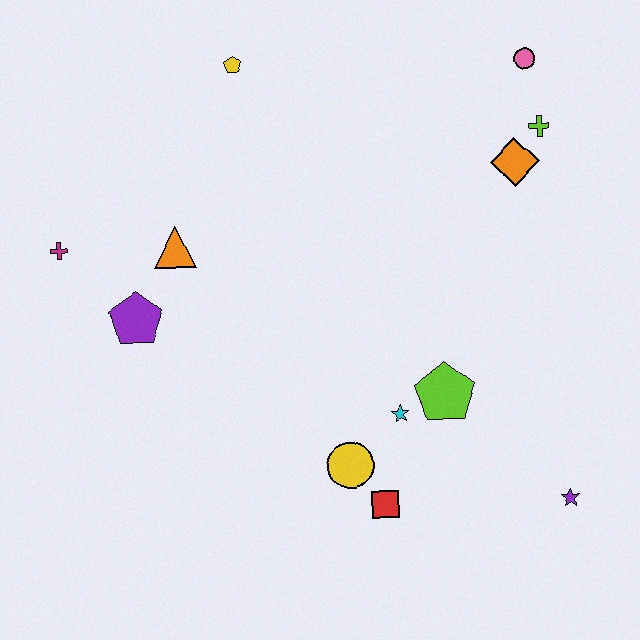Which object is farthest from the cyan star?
The yellow pentagon is farthest from the cyan star.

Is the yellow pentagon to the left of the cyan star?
Yes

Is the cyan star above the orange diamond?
No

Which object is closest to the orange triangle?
The purple pentagon is closest to the orange triangle.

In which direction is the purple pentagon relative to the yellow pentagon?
The purple pentagon is below the yellow pentagon.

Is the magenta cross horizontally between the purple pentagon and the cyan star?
No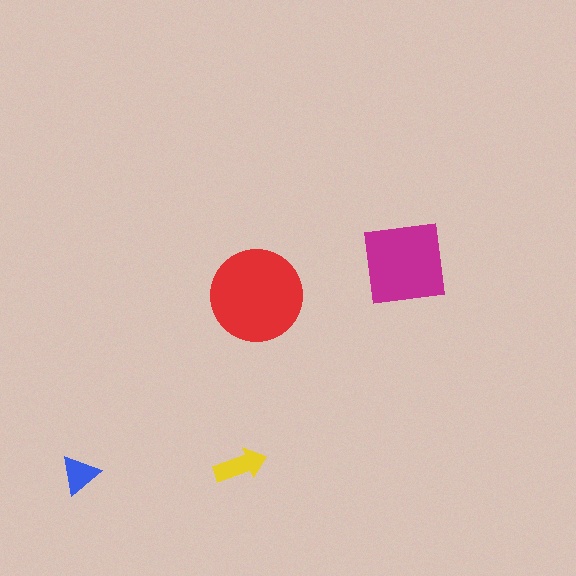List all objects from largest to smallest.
The red circle, the magenta square, the yellow arrow, the blue triangle.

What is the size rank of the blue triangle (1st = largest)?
4th.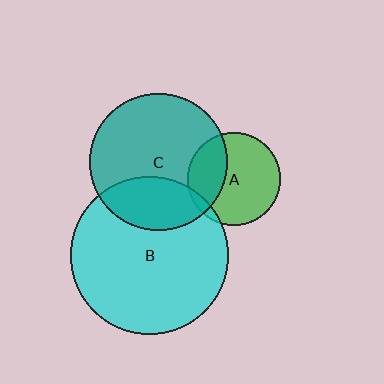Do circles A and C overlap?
Yes.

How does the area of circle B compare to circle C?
Approximately 1.3 times.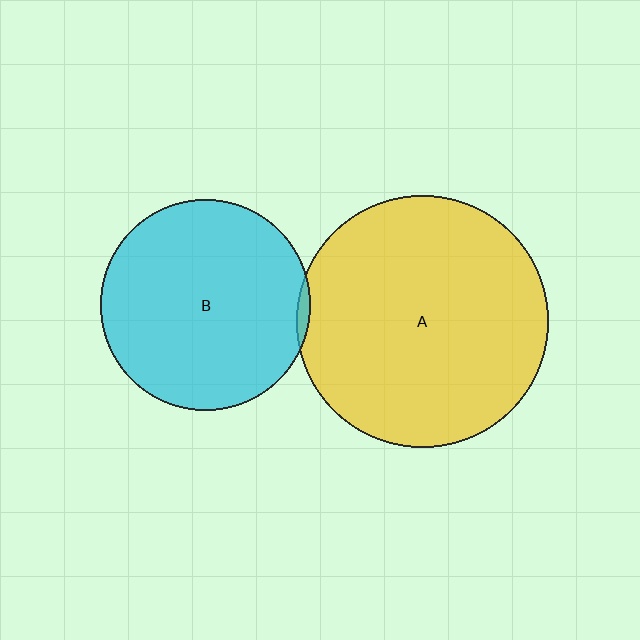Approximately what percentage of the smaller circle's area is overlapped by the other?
Approximately 5%.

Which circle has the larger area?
Circle A (yellow).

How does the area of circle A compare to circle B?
Approximately 1.4 times.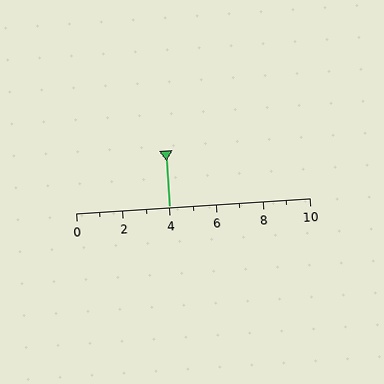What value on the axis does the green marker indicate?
The marker indicates approximately 4.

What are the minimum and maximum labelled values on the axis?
The axis runs from 0 to 10.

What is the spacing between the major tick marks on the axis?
The major ticks are spaced 2 apart.